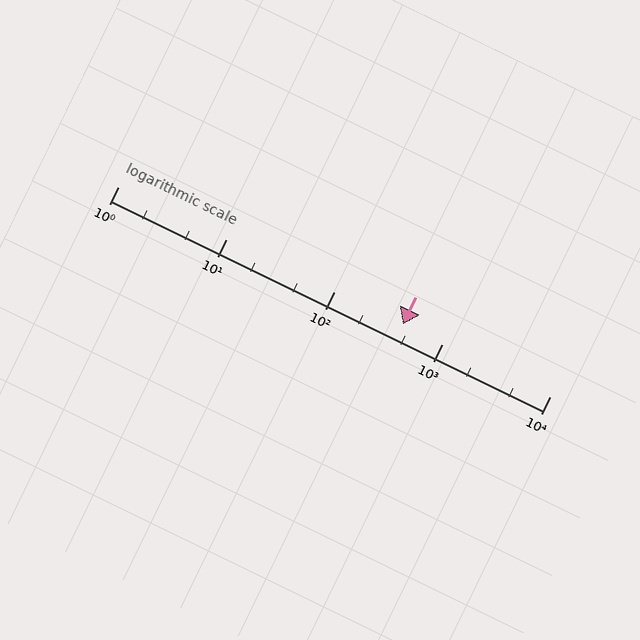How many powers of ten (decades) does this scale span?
The scale spans 4 decades, from 1 to 10000.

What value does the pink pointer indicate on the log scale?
The pointer indicates approximately 430.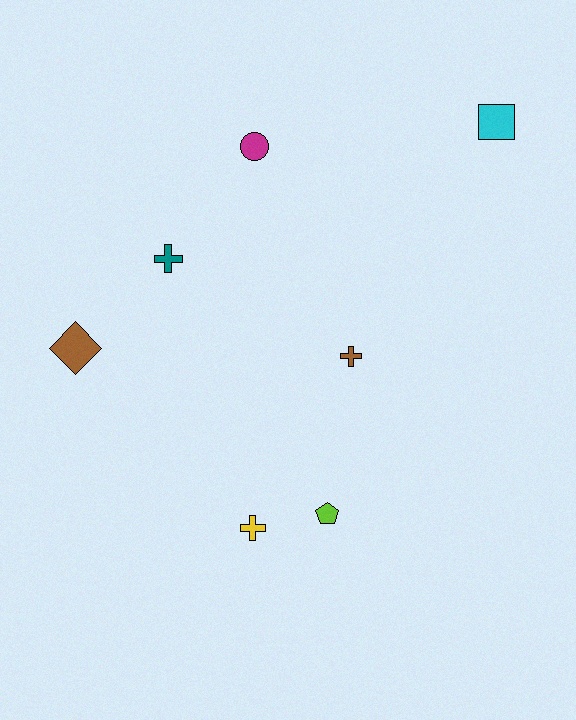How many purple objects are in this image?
There are no purple objects.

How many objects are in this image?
There are 7 objects.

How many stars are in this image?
There are no stars.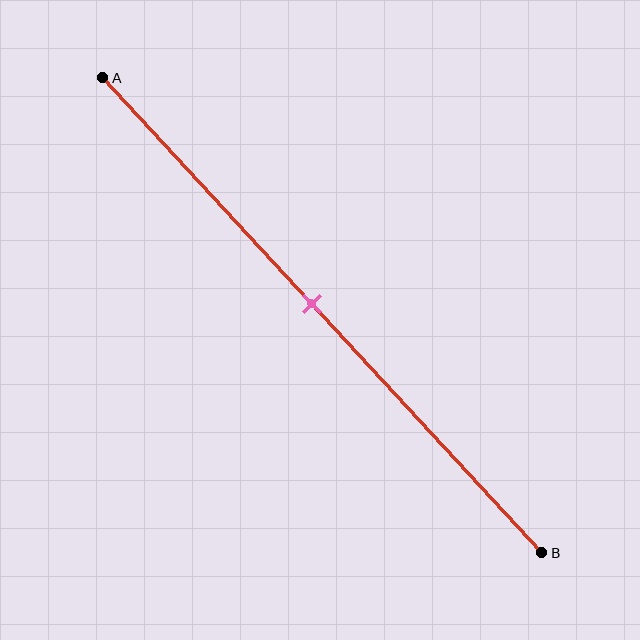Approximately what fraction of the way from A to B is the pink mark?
The pink mark is approximately 50% of the way from A to B.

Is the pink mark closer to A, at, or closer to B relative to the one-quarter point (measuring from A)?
The pink mark is closer to point B than the one-quarter point of segment AB.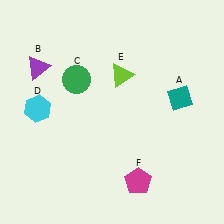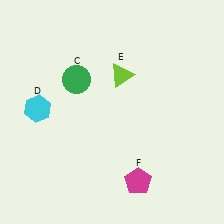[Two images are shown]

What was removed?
The purple triangle (B), the teal diamond (A) were removed in Image 2.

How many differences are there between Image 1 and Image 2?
There are 2 differences between the two images.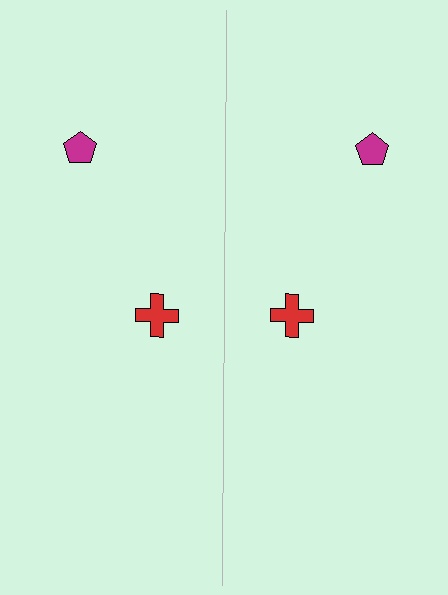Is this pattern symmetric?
Yes, this pattern has bilateral (reflection) symmetry.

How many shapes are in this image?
There are 4 shapes in this image.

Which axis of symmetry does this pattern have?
The pattern has a vertical axis of symmetry running through the center of the image.